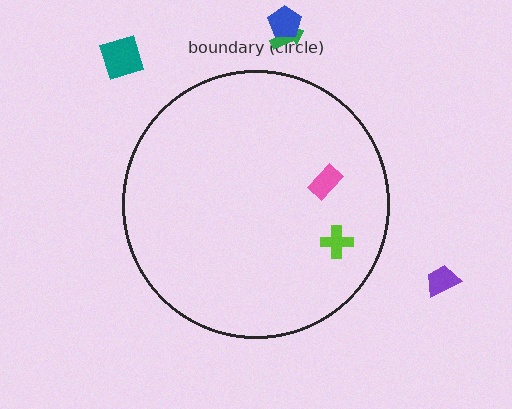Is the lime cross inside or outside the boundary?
Inside.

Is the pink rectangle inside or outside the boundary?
Inside.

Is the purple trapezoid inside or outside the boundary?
Outside.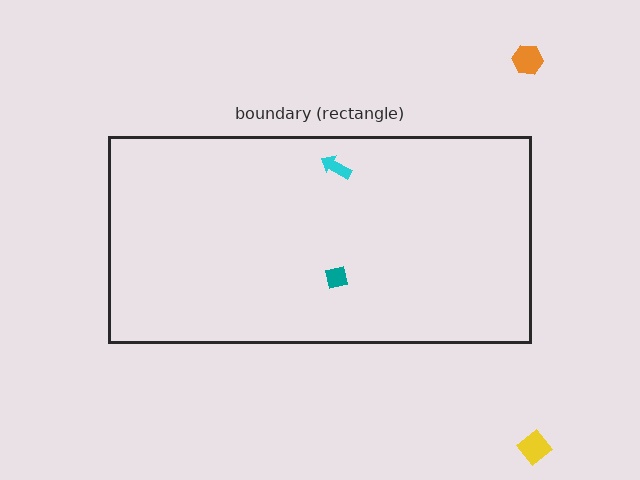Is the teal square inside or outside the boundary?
Inside.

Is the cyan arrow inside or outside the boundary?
Inside.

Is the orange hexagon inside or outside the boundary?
Outside.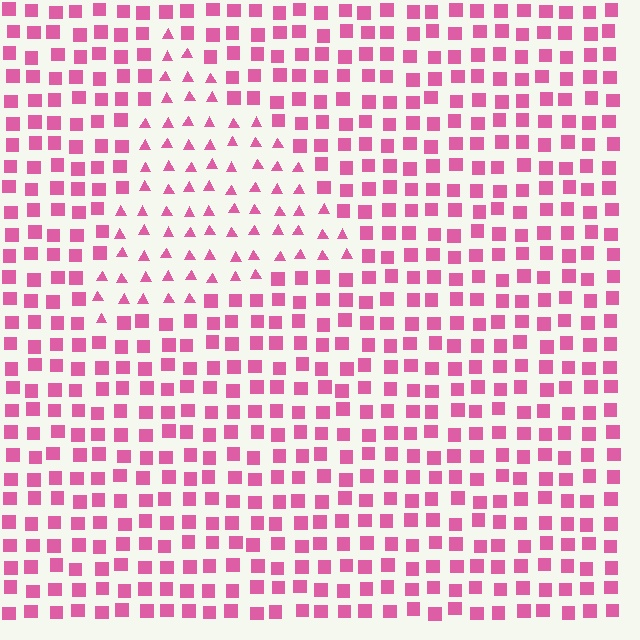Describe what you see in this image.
The image is filled with small pink elements arranged in a uniform grid. A triangle-shaped region contains triangles, while the surrounding area contains squares. The boundary is defined purely by the change in element shape.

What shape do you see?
I see a triangle.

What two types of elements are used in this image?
The image uses triangles inside the triangle region and squares outside it.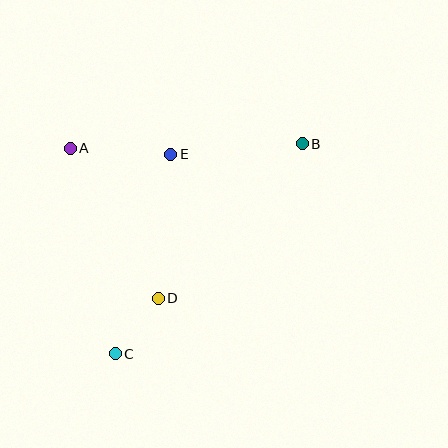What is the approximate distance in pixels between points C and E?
The distance between C and E is approximately 207 pixels.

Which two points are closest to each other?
Points C and D are closest to each other.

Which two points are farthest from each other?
Points B and C are farthest from each other.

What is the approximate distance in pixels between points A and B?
The distance between A and B is approximately 232 pixels.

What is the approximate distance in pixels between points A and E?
The distance between A and E is approximately 101 pixels.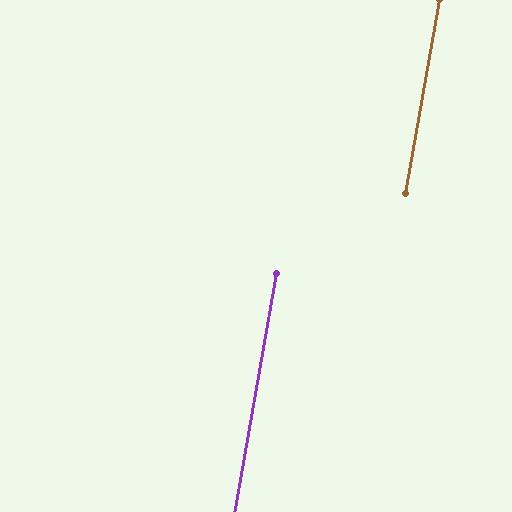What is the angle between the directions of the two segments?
Approximately 0 degrees.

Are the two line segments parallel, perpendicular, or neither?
Parallel — their directions differ by only 0.1°.